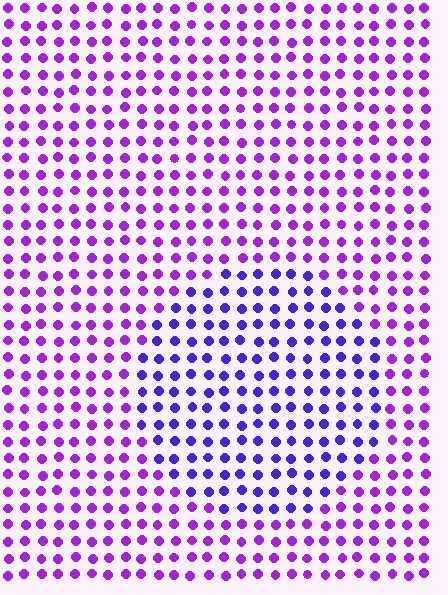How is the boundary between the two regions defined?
The boundary is defined purely by a slight shift in hue (about 31 degrees). Spacing, size, and orientation are identical on both sides.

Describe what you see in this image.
The image is filled with small purple elements in a uniform arrangement. A circle-shaped region is visible where the elements are tinted to a slightly different hue, forming a subtle color boundary.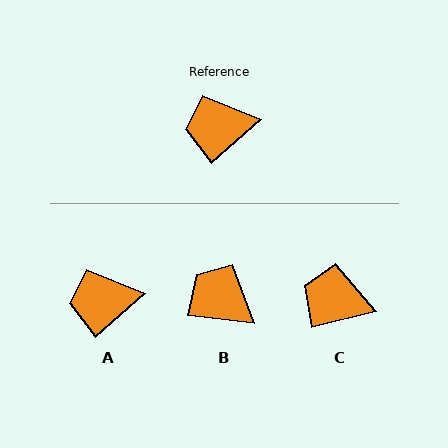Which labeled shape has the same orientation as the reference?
A.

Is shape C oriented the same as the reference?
No, it is off by about 28 degrees.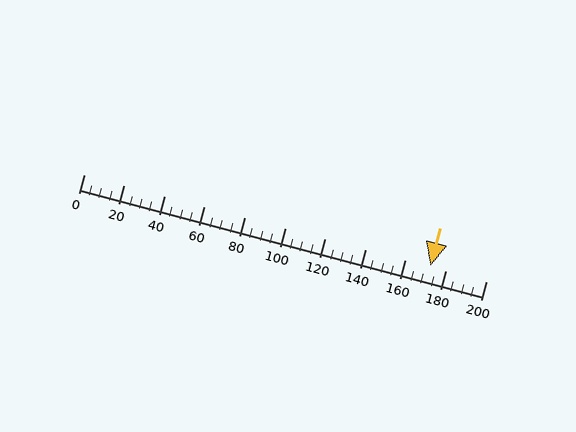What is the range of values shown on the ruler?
The ruler shows values from 0 to 200.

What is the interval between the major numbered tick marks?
The major tick marks are spaced 20 units apart.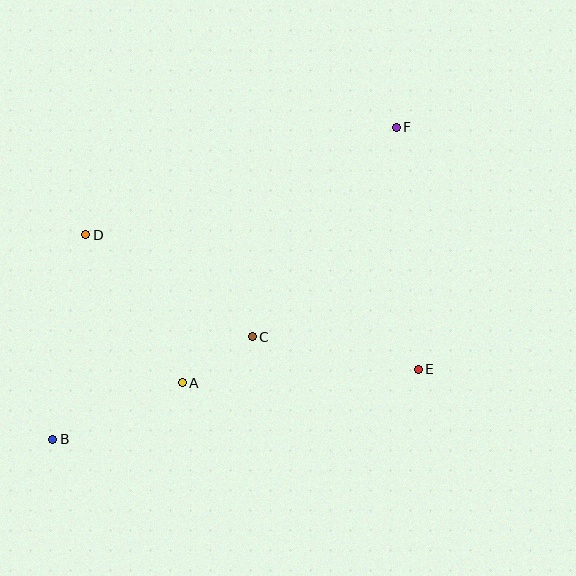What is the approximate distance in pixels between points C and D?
The distance between C and D is approximately 195 pixels.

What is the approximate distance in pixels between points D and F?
The distance between D and F is approximately 328 pixels.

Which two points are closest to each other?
Points A and C are closest to each other.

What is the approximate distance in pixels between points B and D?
The distance between B and D is approximately 207 pixels.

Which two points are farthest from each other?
Points B and F are farthest from each other.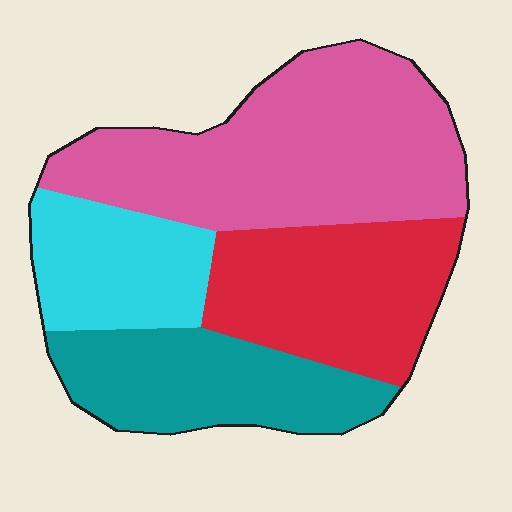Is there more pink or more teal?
Pink.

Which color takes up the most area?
Pink, at roughly 40%.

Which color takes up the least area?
Cyan, at roughly 15%.